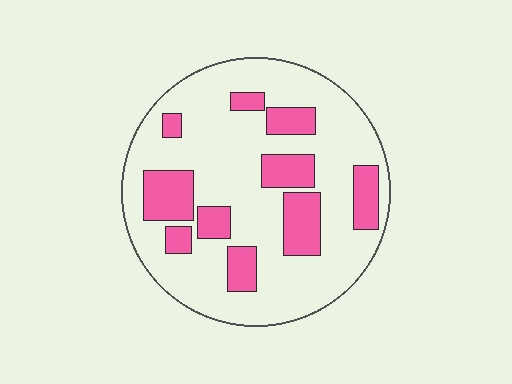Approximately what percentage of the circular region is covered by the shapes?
Approximately 25%.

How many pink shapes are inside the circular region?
10.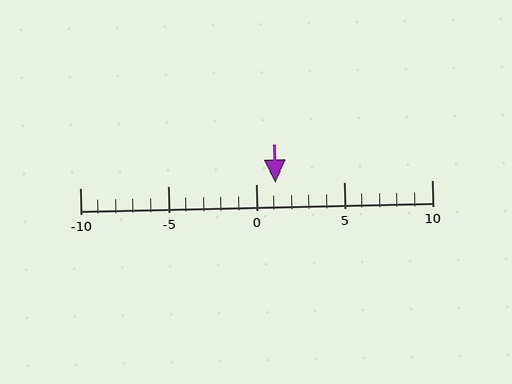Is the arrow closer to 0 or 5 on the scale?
The arrow is closer to 0.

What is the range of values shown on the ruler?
The ruler shows values from -10 to 10.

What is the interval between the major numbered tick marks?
The major tick marks are spaced 5 units apart.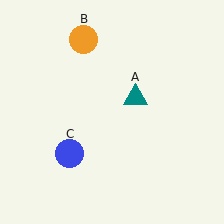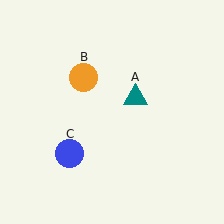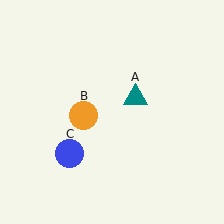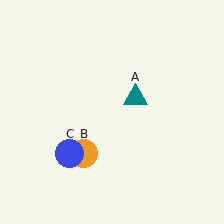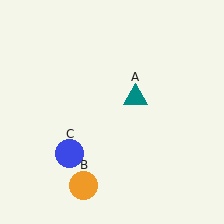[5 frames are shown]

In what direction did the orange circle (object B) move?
The orange circle (object B) moved down.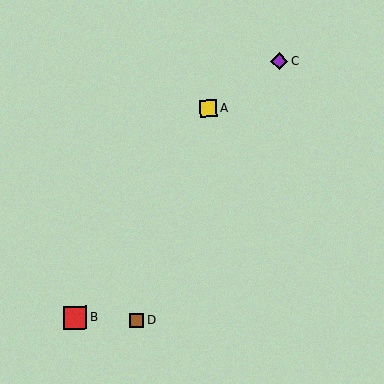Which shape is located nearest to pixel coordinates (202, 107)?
The yellow square (labeled A) at (208, 108) is nearest to that location.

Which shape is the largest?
The red square (labeled B) is the largest.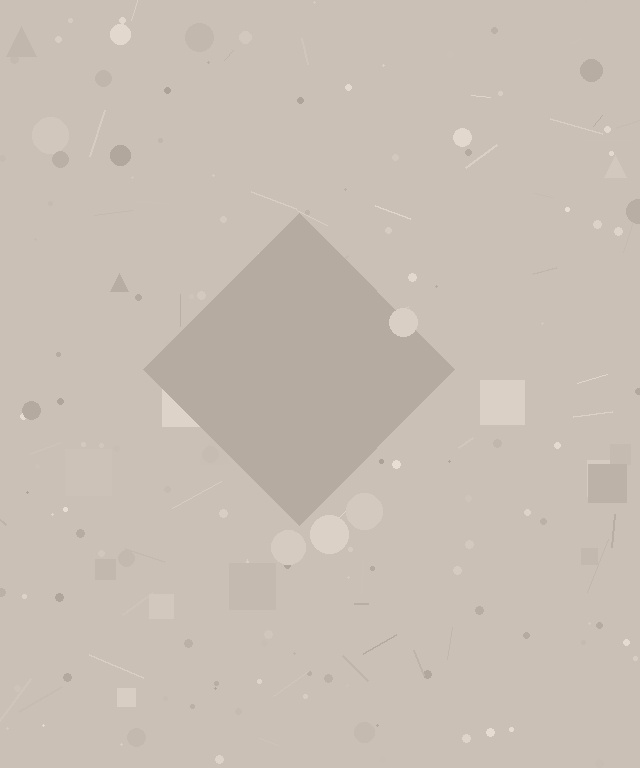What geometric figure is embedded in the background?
A diamond is embedded in the background.